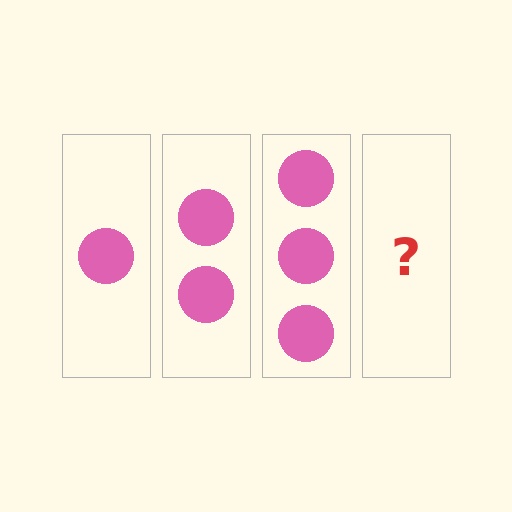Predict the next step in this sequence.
The next step is 4 circles.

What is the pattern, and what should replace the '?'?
The pattern is that each step adds one more circle. The '?' should be 4 circles.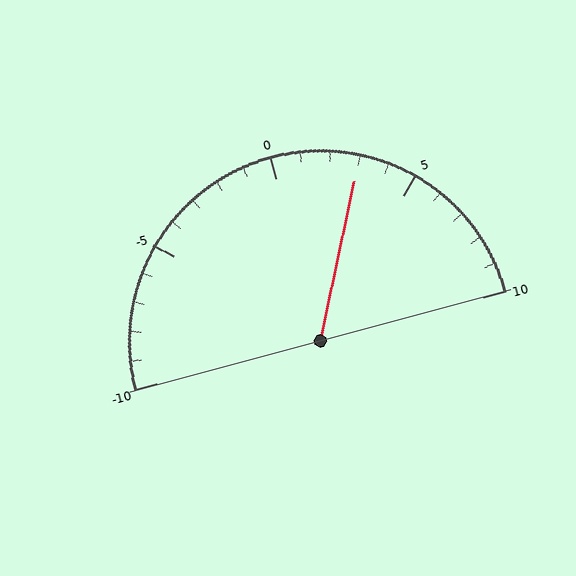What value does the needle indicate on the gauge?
The needle indicates approximately 3.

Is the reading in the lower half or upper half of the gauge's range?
The reading is in the upper half of the range (-10 to 10).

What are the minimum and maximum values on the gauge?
The gauge ranges from -10 to 10.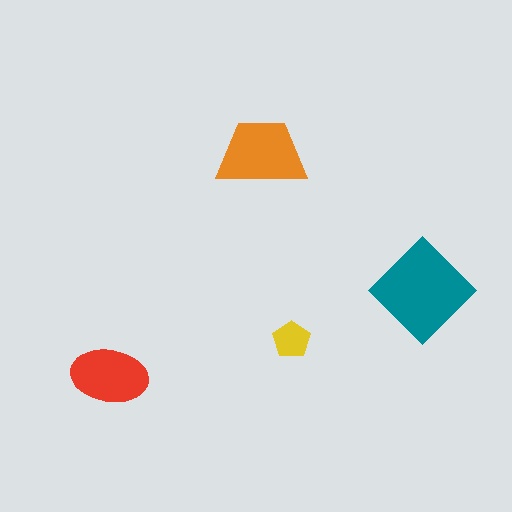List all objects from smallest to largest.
The yellow pentagon, the red ellipse, the orange trapezoid, the teal diamond.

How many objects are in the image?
There are 4 objects in the image.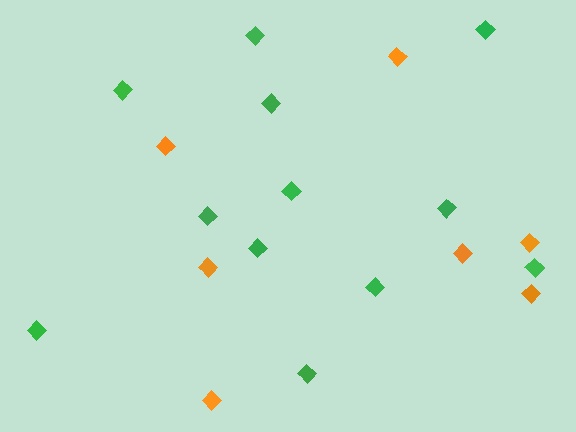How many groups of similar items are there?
There are 2 groups: one group of orange diamonds (7) and one group of green diamonds (12).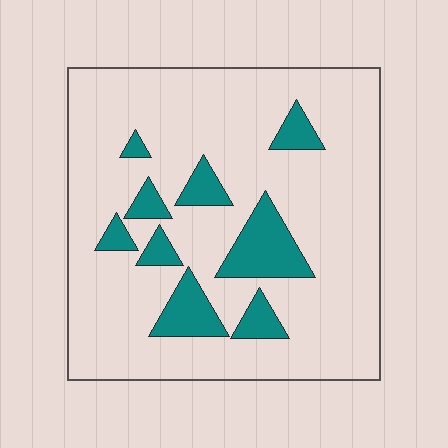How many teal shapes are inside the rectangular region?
9.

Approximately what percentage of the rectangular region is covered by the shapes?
Approximately 15%.